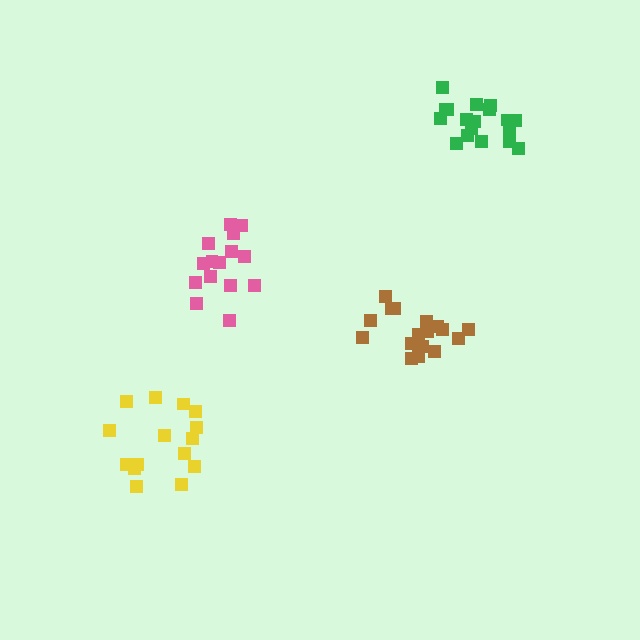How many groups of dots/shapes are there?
There are 4 groups.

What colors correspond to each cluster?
The clusters are colored: pink, brown, green, yellow.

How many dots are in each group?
Group 1: 15 dots, Group 2: 17 dots, Group 3: 19 dots, Group 4: 15 dots (66 total).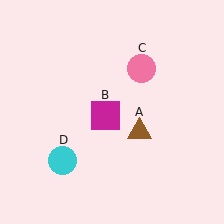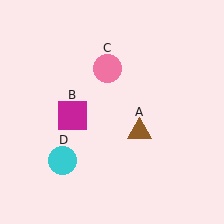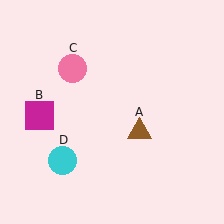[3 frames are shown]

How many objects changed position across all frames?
2 objects changed position: magenta square (object B), pink circle (object C).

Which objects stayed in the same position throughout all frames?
Brown triangle (object A) and cyan circle (object D) remained stationary.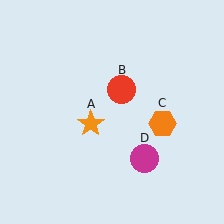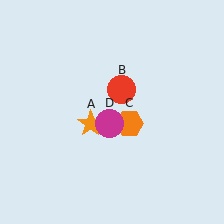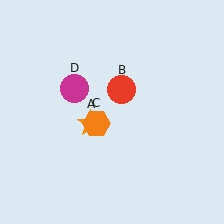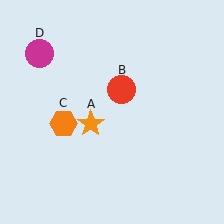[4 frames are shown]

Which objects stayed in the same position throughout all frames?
Orange star (object A) and red circle (object B) remained stationary.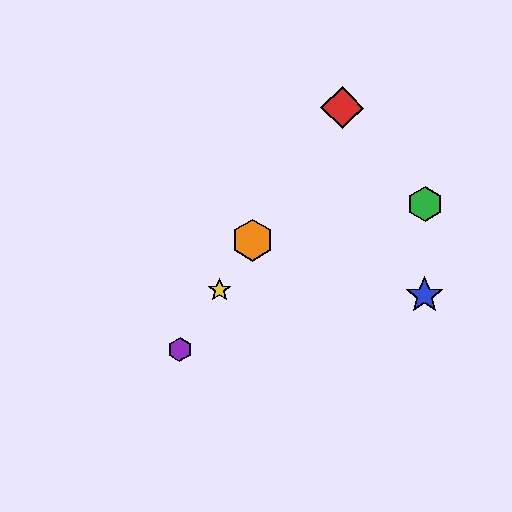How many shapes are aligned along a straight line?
4 shapes (the red diamond, the yellow star, the purple hexagon, the orange hexagon) are aligned along a straight line.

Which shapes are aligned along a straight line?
The red diamond, the yellow star, the purple hexagon, the orange hexagon are aligned along a straight line.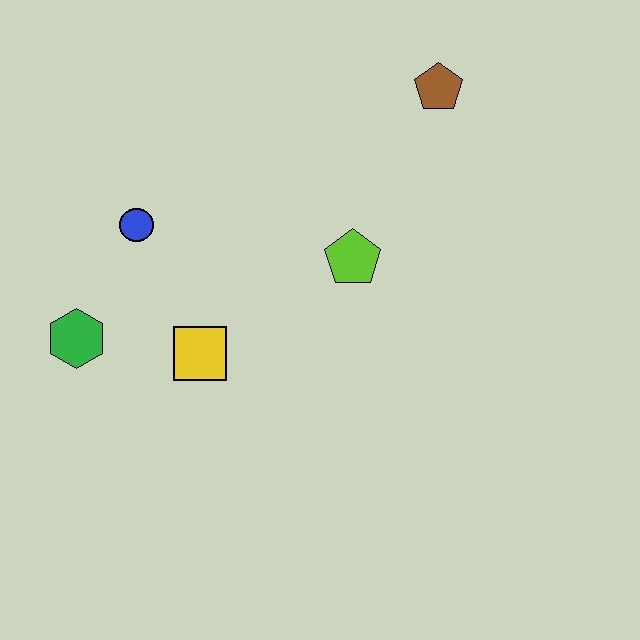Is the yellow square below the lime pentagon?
Yes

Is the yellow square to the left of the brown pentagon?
Yes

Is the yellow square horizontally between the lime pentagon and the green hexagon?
Yes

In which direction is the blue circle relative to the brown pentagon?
The blue circle is to the left of the brown pentagon.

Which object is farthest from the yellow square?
The brown pentagon is farthest from the yellow square.